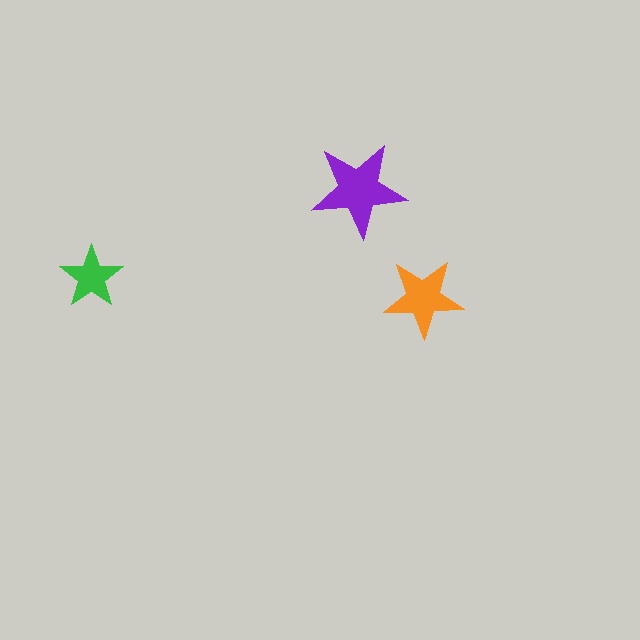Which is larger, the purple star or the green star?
The purple one.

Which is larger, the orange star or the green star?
The orange one.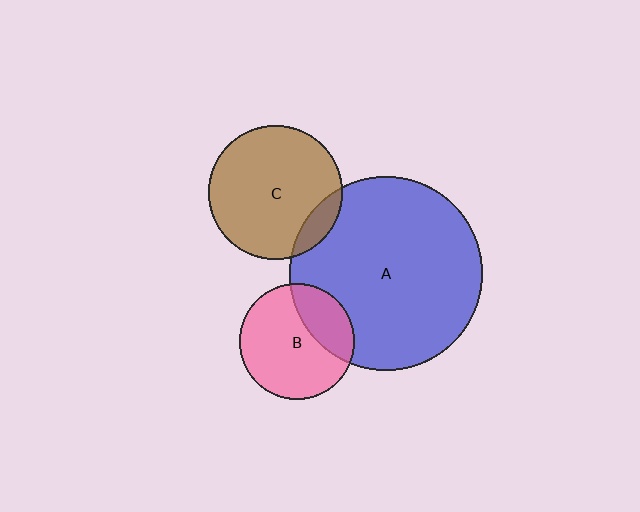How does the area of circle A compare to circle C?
Approximately 2.1 times.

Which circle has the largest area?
Circle A (blue).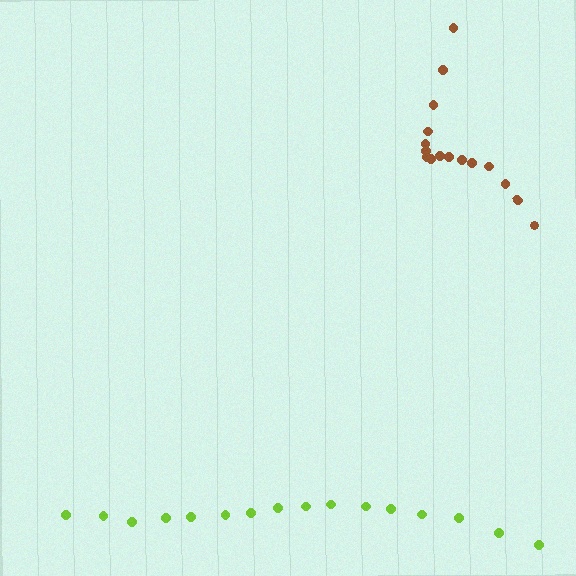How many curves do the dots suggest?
There are 2 distinct paths.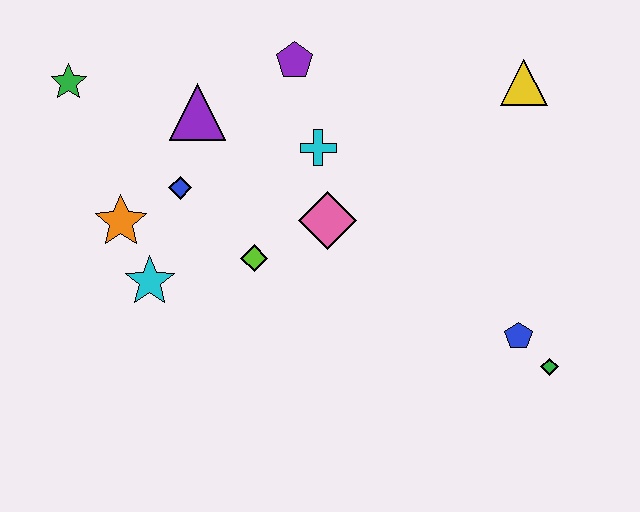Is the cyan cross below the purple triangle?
Yes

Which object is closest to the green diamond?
The blue pentagon is closest to the green diamond.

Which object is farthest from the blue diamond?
The green diamond is farthest from the blue diamond.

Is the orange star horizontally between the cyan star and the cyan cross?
No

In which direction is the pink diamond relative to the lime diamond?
The pink diamond is to the right of the lime diamond.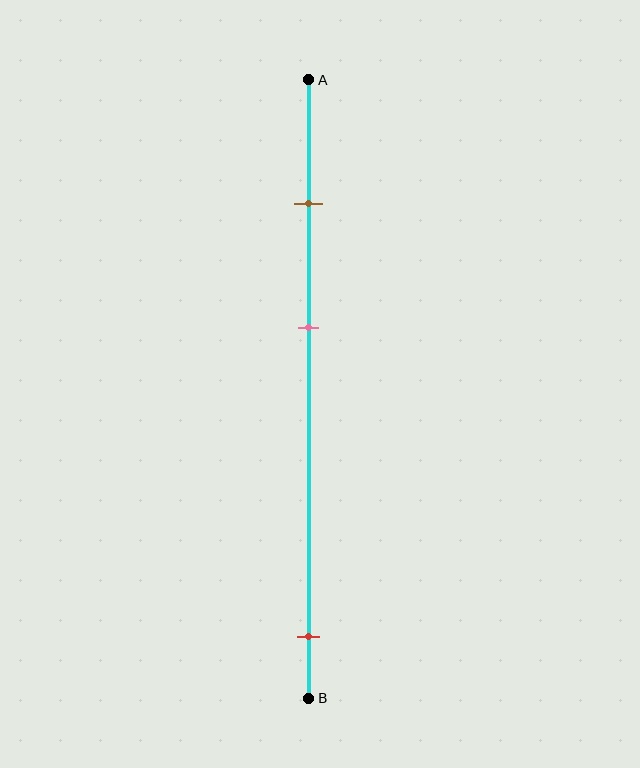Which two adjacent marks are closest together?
The brown and pink marks are the closest adjacent pair.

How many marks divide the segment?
There are 3 marks dividing the segment.